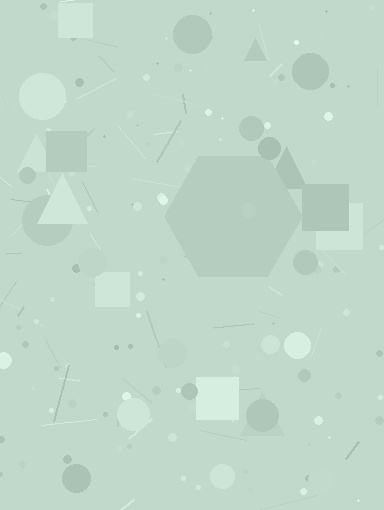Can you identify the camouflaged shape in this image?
The camouflaged shape is a hexagon.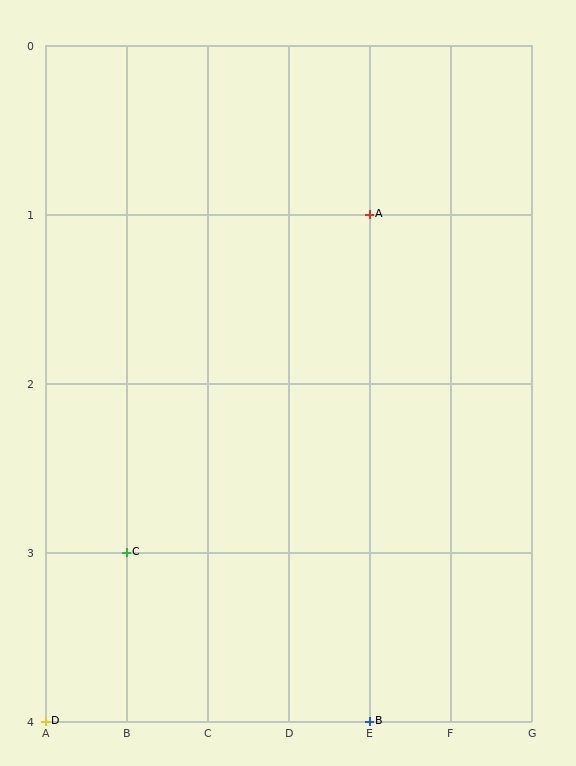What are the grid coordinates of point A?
Point A is at grid coordinates (E, 1).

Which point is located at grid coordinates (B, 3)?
Point C is at (B, 3).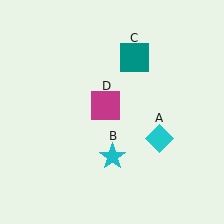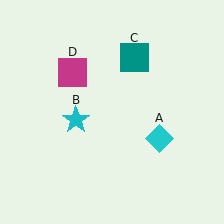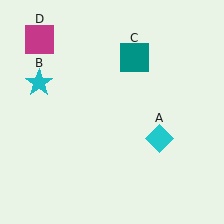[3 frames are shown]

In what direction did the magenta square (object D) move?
The magenta square (object D) moved up and to the left.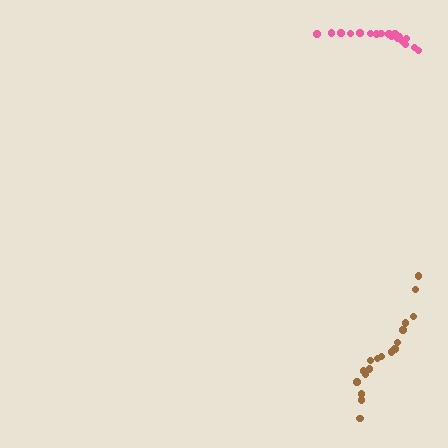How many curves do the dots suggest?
There are 2 distinct paths.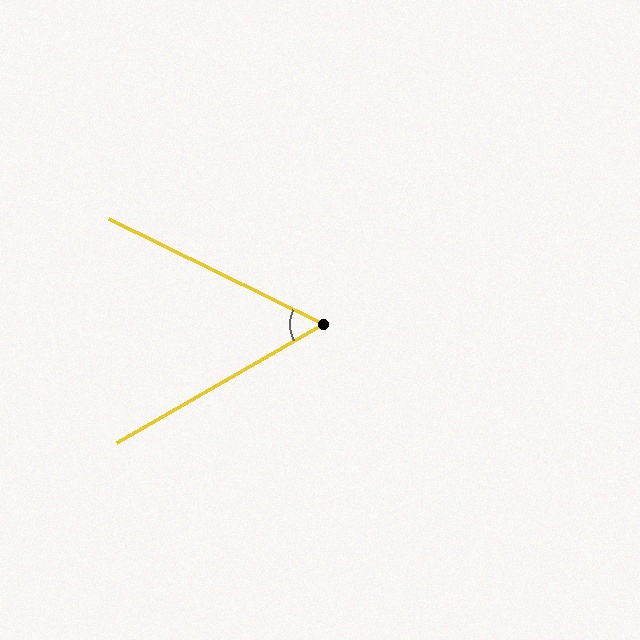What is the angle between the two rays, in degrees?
Approximately 56 degrees.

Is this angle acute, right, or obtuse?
It is acute.